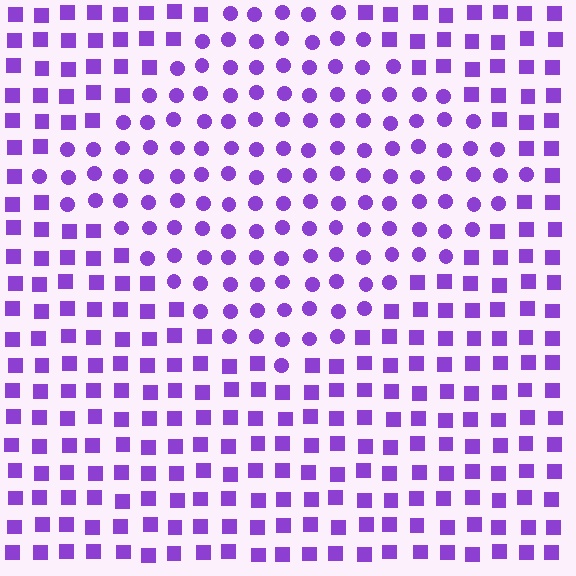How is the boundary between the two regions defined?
The boundary is defined by a change in element shape: circles inside vs. squares outside. All elements share the same color and spacing.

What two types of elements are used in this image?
The image uses circles inside the diamond region and squares outside it.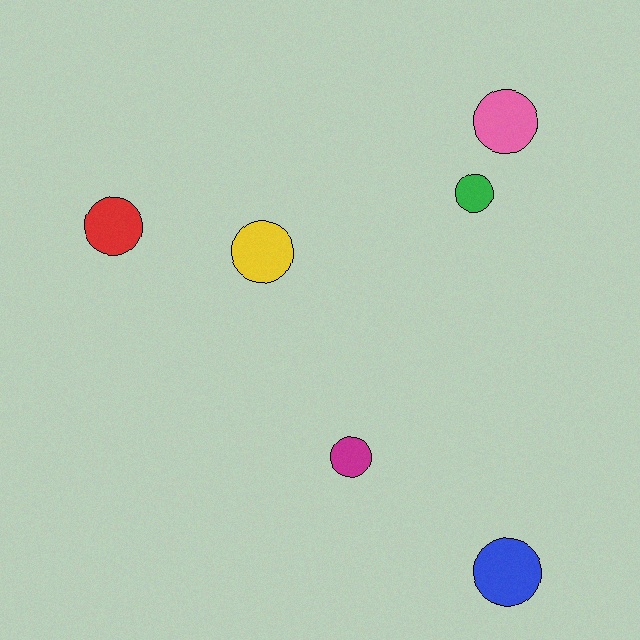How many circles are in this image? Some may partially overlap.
There are 6 circles.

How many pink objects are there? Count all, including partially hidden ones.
There is 1 pink object.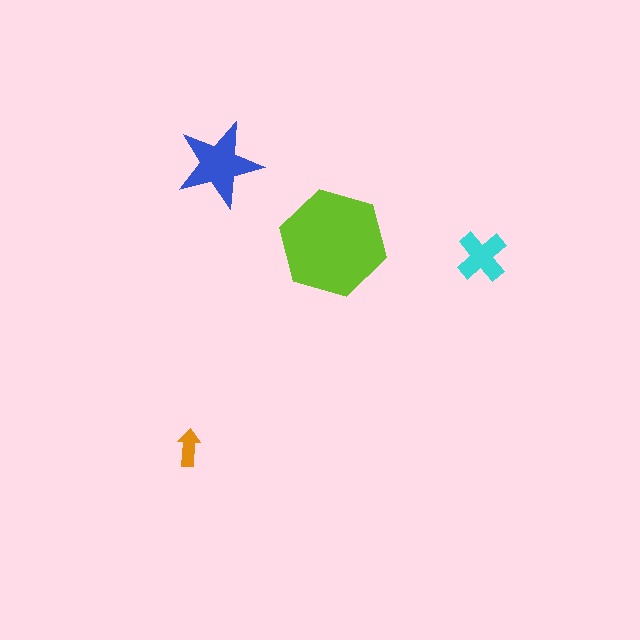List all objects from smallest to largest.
The orange arrow, the cyan cross, the blue star, the lime hexagon.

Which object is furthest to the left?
The orange arrow is leftmost.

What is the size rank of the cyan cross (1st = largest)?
3rd.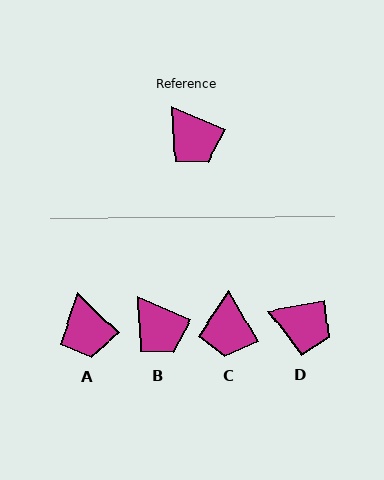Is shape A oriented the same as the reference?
No, it is off by about 22 degrees.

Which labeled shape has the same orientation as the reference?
B.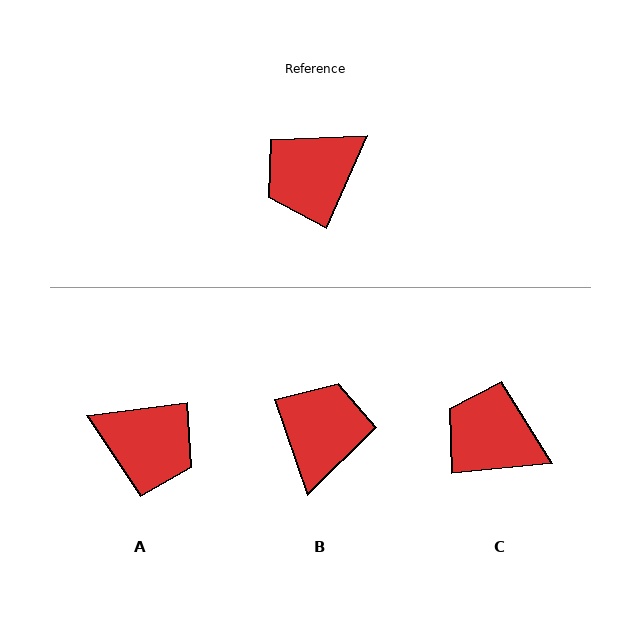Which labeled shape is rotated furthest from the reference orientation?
B, about 137 degrees away.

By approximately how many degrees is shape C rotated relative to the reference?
Approximately 60 degrees clockwise.